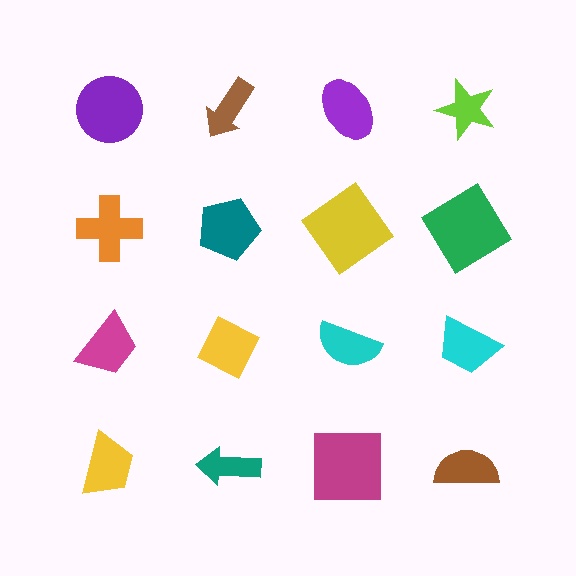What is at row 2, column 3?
A yellow diamond.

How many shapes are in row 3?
4 shapes.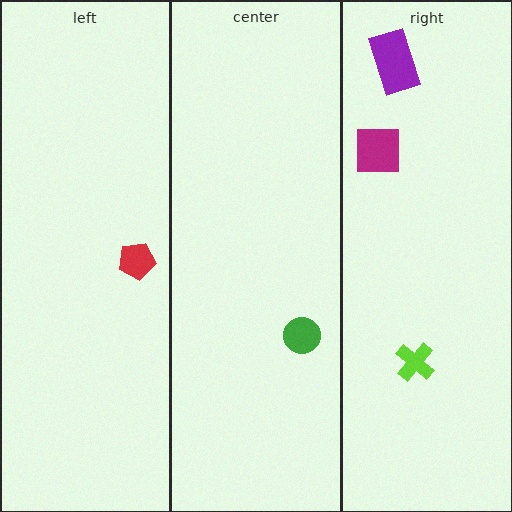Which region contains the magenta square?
The right region.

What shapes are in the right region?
The lime cross, the magenta square, the purple rectangle.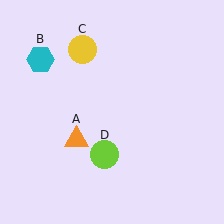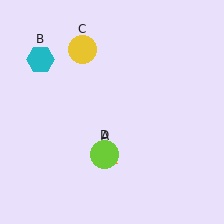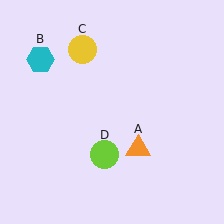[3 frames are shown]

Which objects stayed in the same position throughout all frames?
Cyan hexagon (object B) and yellow circle (object C) and lime circle (object D) remained stationary.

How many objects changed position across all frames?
1 object changed position: orange triangle (object A).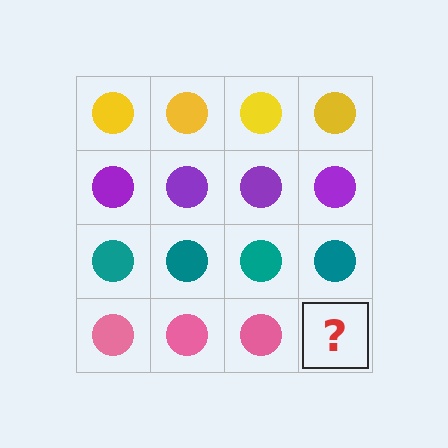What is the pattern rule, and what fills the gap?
The rule is that each row has a consistent color. The gap should be filled with a pink circle.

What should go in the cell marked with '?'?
The missing cell should contain a pink circle.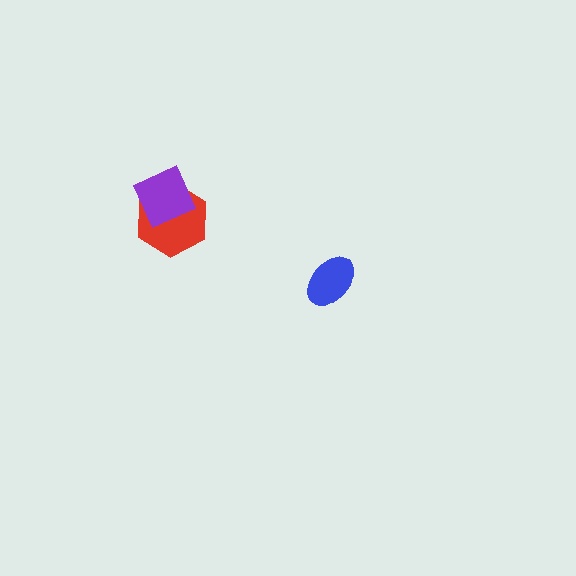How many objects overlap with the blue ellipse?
0 objects overlap with the blue ellipse.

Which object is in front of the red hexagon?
The purple diamond is in front of the red hexagon.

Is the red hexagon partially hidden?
Yes, it is partially covered by another shape.